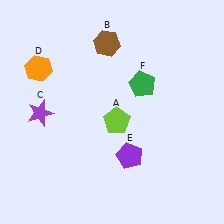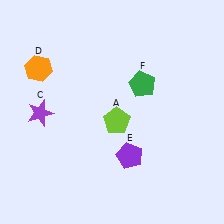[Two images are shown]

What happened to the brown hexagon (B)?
The brown hexagon (B) was removed in Image 2. It was in the top-left area of Image 1.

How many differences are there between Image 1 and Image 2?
There is 1 difference between the two images.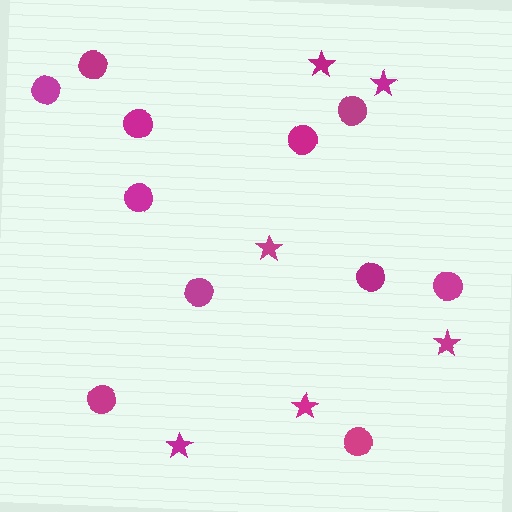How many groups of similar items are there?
There are 2 groups: one group of stars (6) and one group of circles (11).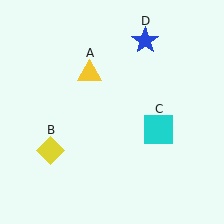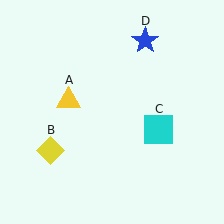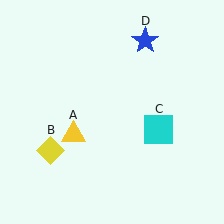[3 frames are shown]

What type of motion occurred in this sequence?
The yellow triangle (object A) rotated counterclockwise around the center of the scene.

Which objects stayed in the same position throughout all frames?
Yellow diamond (object B) and cyan square (object C) and blue star (object D) remained stationary.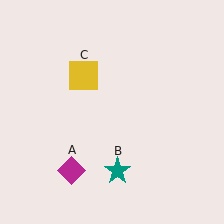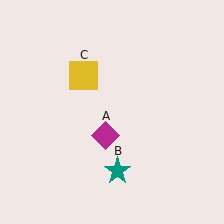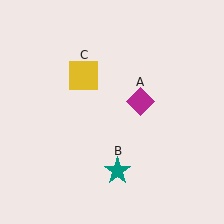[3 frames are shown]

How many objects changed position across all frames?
1 object changed position: magenta diamond (object A).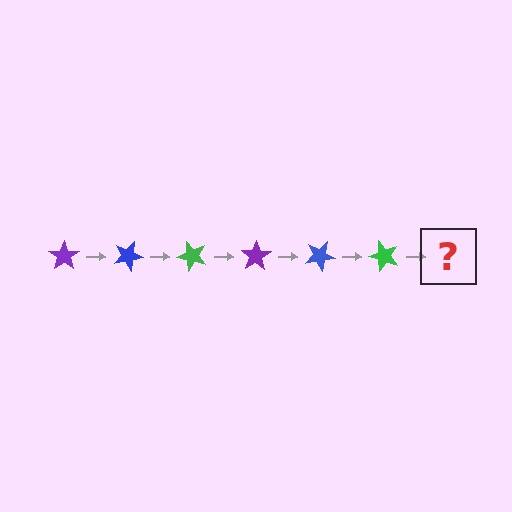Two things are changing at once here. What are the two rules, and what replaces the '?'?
The two rules are that it rotates 25 degrees each step and the color cycles through purple, blue, and green. The '?' should be a purple star, rotated 150 degrees from the start.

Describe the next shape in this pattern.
It should be a purple star, rotated 150 degrees from the start.